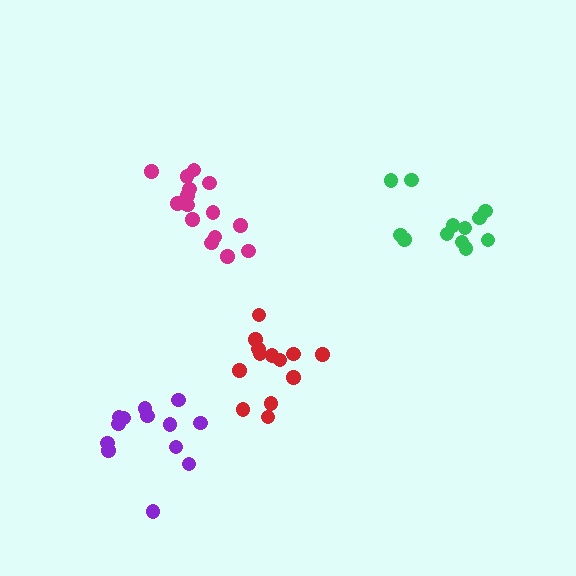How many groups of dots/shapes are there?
There are 4 groups.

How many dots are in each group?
Group 1: 13 dots, Group 2: 12 dots, Group 3: 13 dots, Group 4: 15 dots (53 total).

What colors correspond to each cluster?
The clusters are colored: purple, green, red, magenta.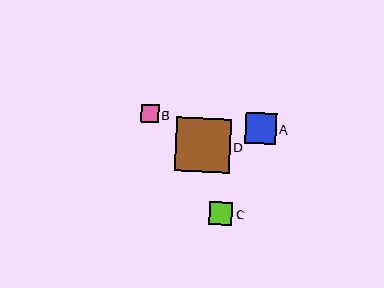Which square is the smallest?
Square B is the smallest with a size of approximately 18 pixels.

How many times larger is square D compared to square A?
Square D is approximately 1.8 times the size of square A.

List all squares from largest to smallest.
From largest to smallest: D, A, C, B.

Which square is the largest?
Square D is the largest with a size of approximately 55 pixels.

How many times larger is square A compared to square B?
Square A is approximately 1.7 times the size of square B.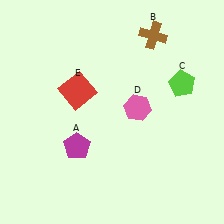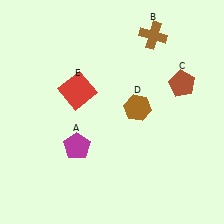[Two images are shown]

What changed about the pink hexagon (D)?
In Image 1, D is pink. In Image 2, it changed to brown.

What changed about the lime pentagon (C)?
In Image 1, C is lime. In Image 2, it changed to brown.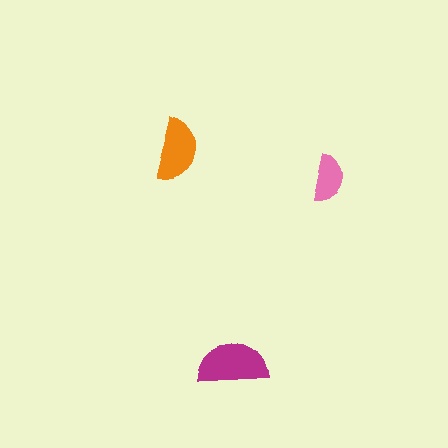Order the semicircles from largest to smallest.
the magenta one, the orange one, the pink one.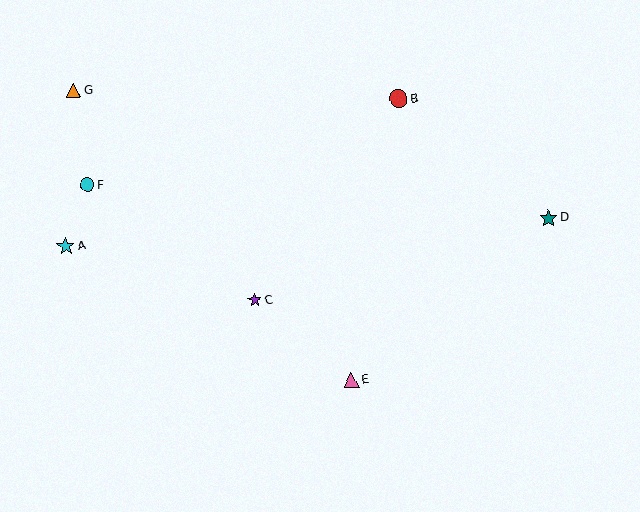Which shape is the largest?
The red circle (labeled B) is the largest.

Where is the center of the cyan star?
The center of the cyan star is at (66, 246).